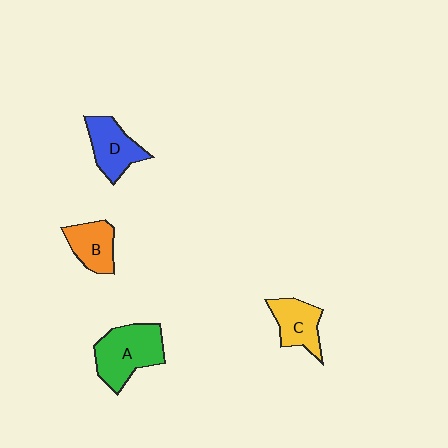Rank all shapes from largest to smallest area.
From largest to smallest: A (green), D (blue), C (yellow), B (orange).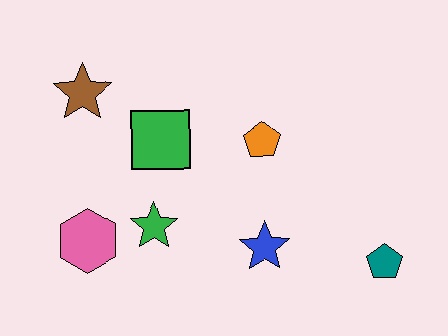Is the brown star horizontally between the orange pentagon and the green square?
No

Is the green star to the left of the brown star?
No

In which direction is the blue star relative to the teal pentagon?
The blue star is to the left of the teal pentagon.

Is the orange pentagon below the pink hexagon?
No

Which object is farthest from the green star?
The teal pentagon is farthest from the green star.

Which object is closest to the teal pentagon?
The blue star is closest to the teal pentagon.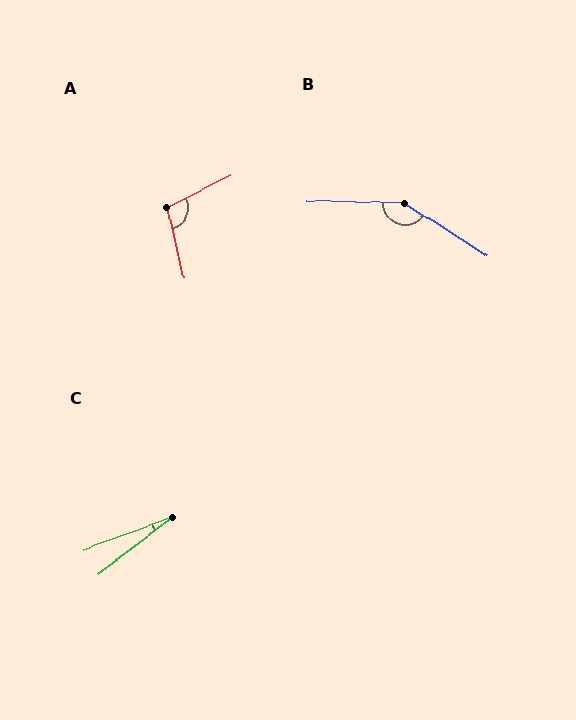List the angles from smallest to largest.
C (17°), A (104°), B (149°).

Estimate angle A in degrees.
Approximately 104 degrees.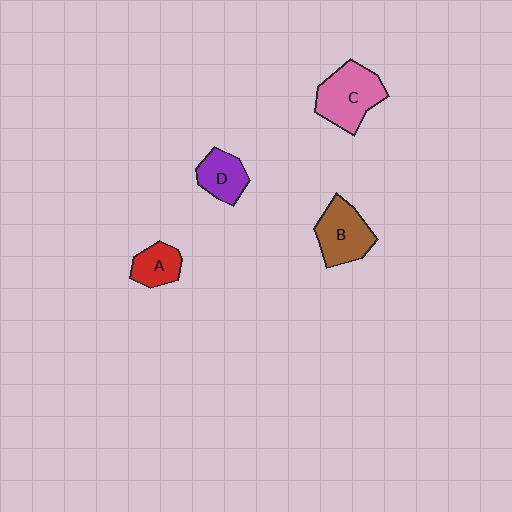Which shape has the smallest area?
Shape A (red).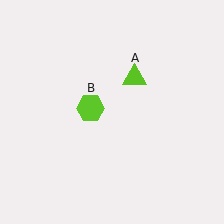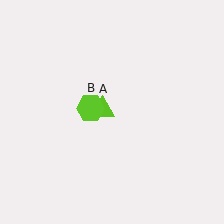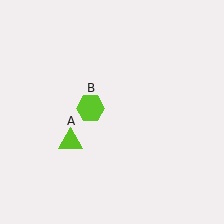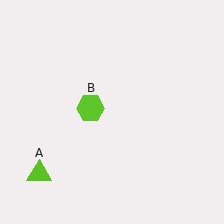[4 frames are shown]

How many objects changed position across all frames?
1 object changed position: lime triangle (object A).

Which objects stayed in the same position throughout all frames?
Lime hexagon (object B) remained stationary.